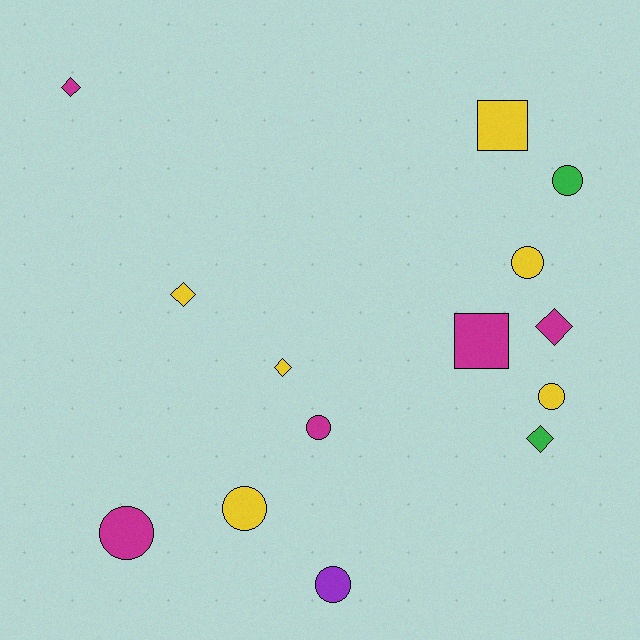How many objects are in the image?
There are 14 objects.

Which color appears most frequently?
Yellow, with 6 objects.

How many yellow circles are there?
There are 3 yellow circles.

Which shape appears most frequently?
Circle, with 7 objects.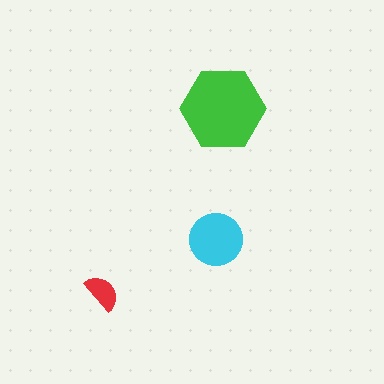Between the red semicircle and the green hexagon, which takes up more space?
The green hexagon.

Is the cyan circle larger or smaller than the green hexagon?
Smaller.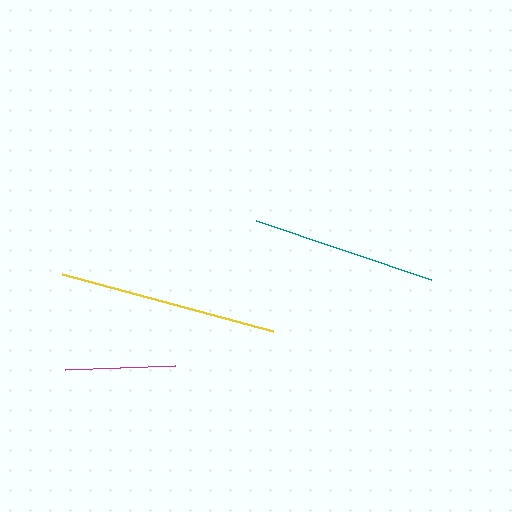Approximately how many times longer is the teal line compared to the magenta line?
The teal line is approximately 1.7 times the length of the magenta line.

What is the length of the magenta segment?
The magenta segment is approximately 110 pixels long.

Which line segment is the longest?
The yellow line is the longest at approximately 218 pixels.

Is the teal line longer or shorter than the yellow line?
The yellow line is longer than the teal line.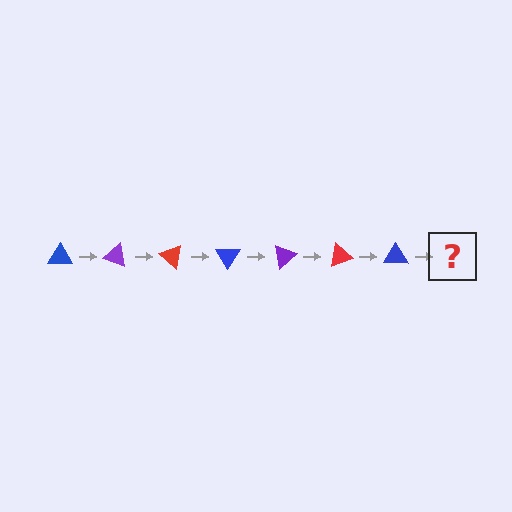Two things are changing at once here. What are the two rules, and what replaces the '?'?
The two rules are that it rotates 20 degrees each step and the color cycles through blue, purple, and red. The '?' should be a purple triangle, rotated 140 degrees from the start.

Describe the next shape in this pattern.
It should be a purple triangle, rotated 140 degrees from the start.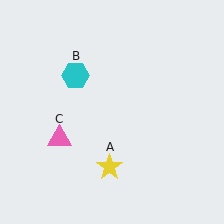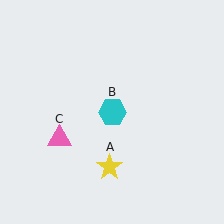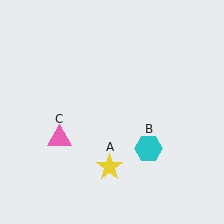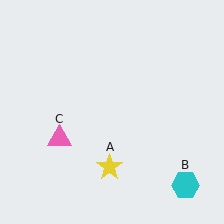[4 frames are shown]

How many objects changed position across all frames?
1 object changed position: cyan hexagon (object B).